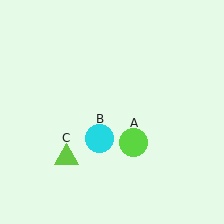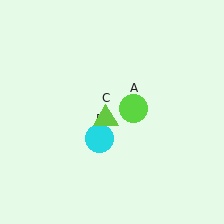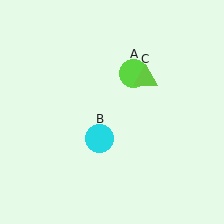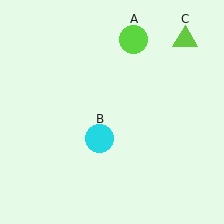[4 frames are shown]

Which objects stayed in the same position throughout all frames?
Cyan circle (object B) remained stationary.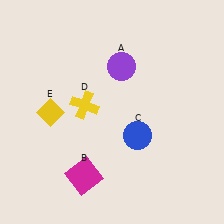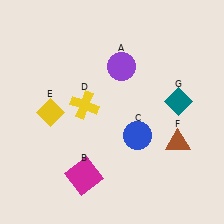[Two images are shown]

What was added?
A brown triangle (F), a teal diamond (G) were added in Image 2.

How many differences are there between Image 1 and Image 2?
There are 2 differences between the two images.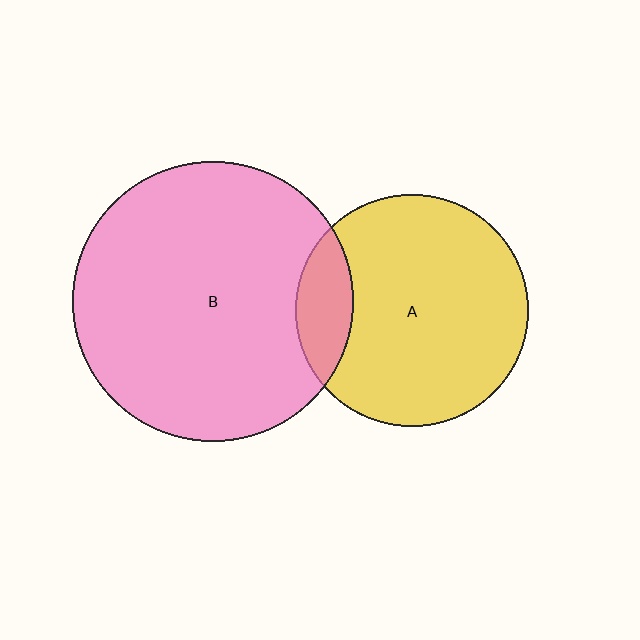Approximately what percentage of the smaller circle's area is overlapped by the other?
Approximately 15%.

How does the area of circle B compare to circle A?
Approximately 1.5 times.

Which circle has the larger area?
Circle B (pink).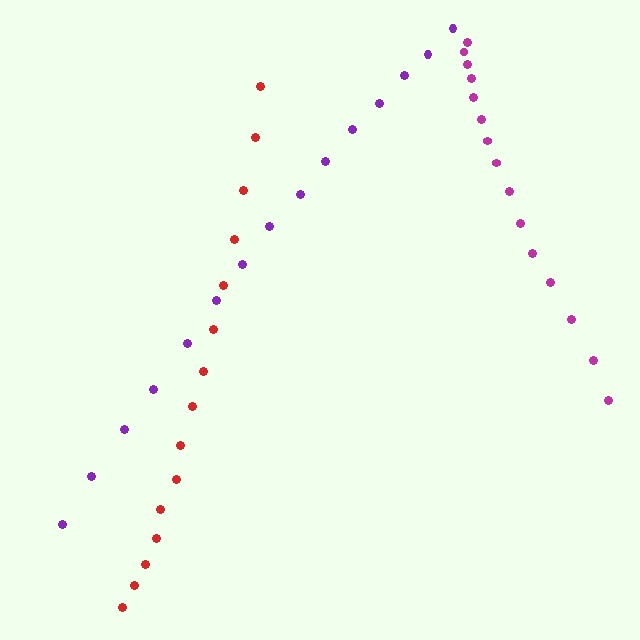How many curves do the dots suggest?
There are 3 distinct paths.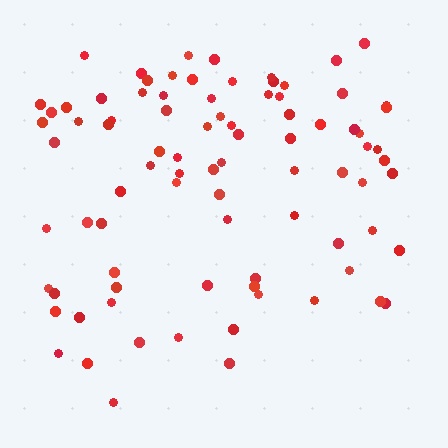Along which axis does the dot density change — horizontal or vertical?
Vertical.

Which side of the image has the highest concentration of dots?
The top.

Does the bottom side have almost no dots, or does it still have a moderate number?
Still a moderate number, just noticeably fewer than the top.